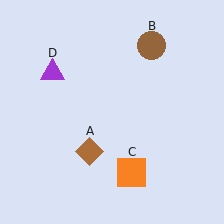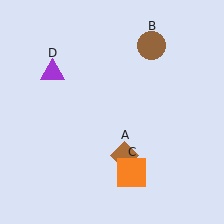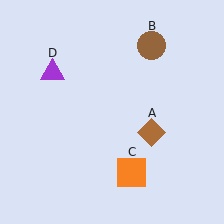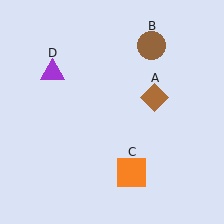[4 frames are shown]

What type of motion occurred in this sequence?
The brown diamond (object A) rotated counterclockwise around the center of the scene.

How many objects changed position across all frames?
1 object changed position: brown diamond (object A).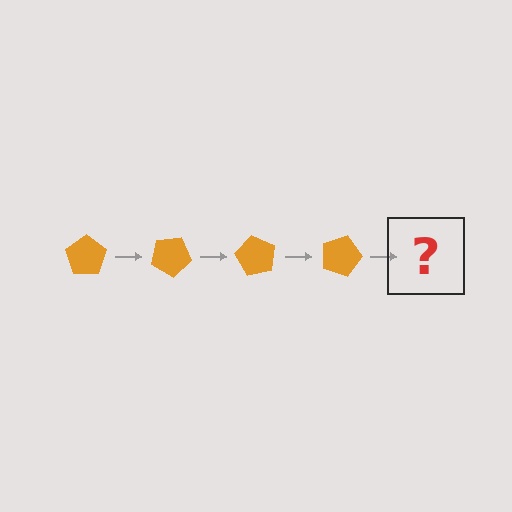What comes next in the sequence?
The next element should be an orange pentagon rotated 120 degrees.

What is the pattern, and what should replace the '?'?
The pattern is that the pentagon rotates 30 degrees each step. The '?' should be an orange pentagon rotated 120 degrees.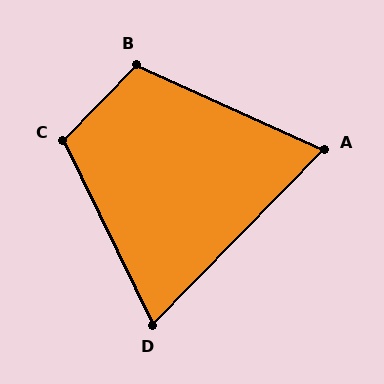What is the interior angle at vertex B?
Approximately 110 degrees (obtuse).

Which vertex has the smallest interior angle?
A, at approximately 70 degrees.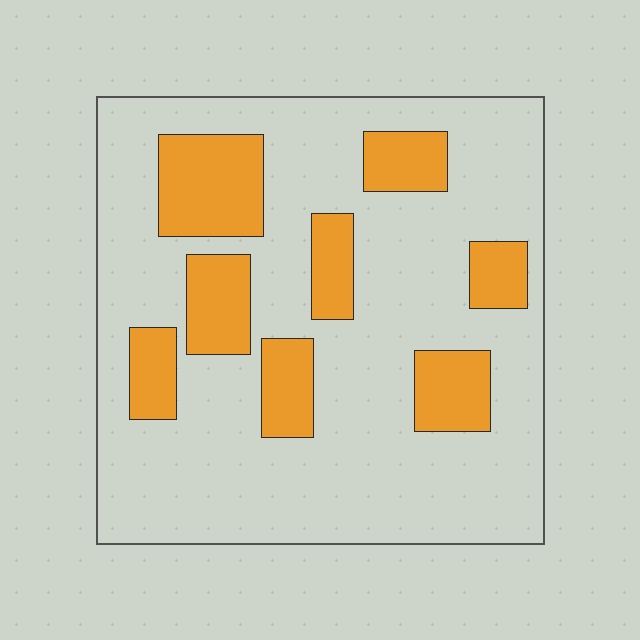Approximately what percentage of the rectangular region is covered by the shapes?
Approximately 25%.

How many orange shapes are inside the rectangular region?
8.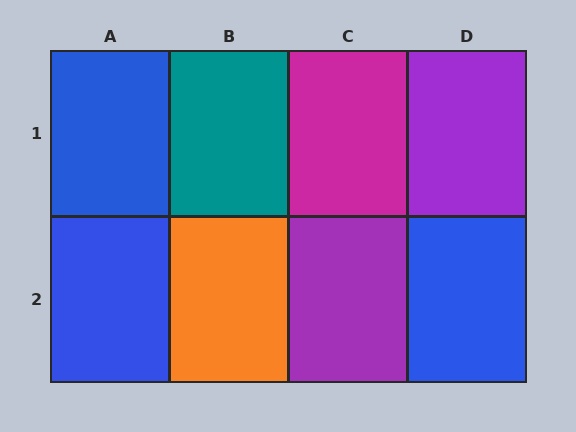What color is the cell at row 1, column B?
Teal.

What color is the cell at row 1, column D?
Purple.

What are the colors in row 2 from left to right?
Blue, orange, purple, blue.